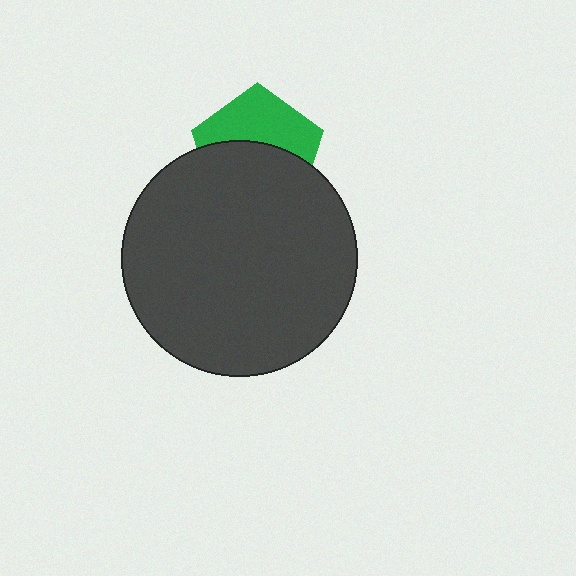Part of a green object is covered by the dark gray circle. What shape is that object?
It is a pentagon.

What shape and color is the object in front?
The object in front is a dark gray circle.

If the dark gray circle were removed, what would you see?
You would see the complete green pentagon.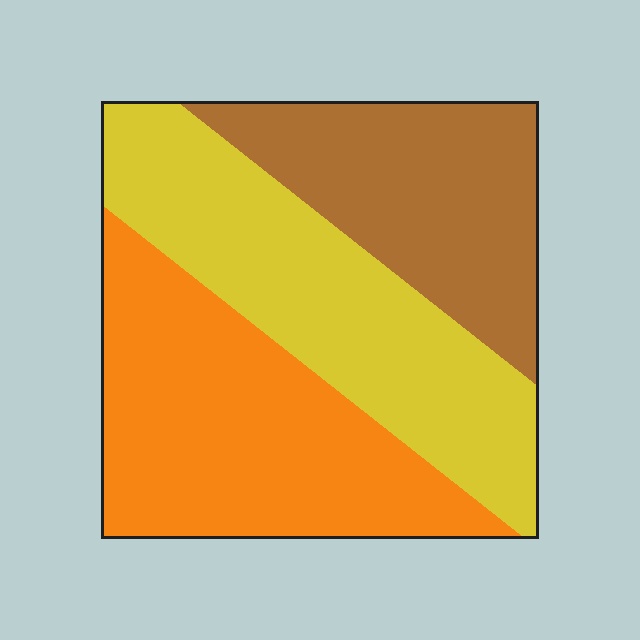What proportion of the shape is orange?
Orange takes up about three eighths (3/8) of the shape.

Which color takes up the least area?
Brown, at roughly 25%.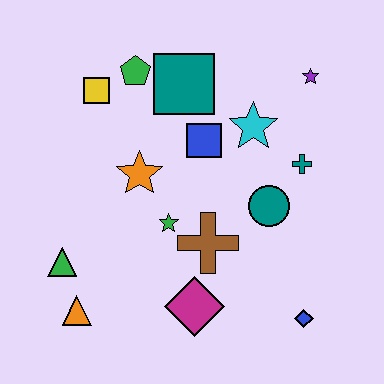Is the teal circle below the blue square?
Yes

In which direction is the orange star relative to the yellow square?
The orange star is below the yellow square.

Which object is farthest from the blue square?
The orange triangle is farthest from the blue square.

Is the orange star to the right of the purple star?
No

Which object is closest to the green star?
The brown cross is closest to the green star.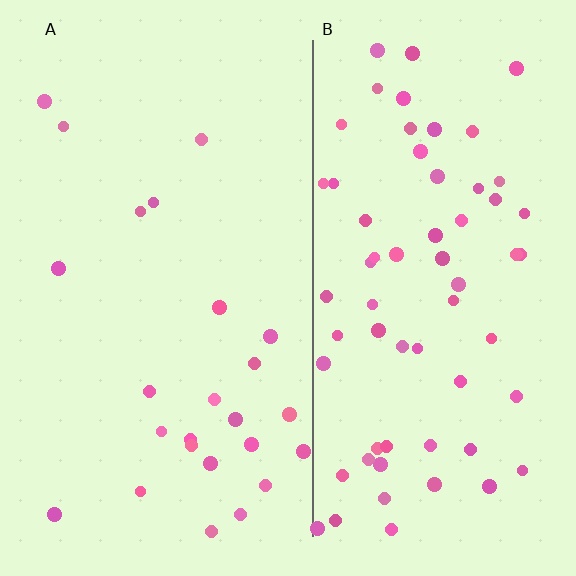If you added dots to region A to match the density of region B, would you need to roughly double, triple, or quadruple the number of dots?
Approximately triple.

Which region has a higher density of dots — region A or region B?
B (the right).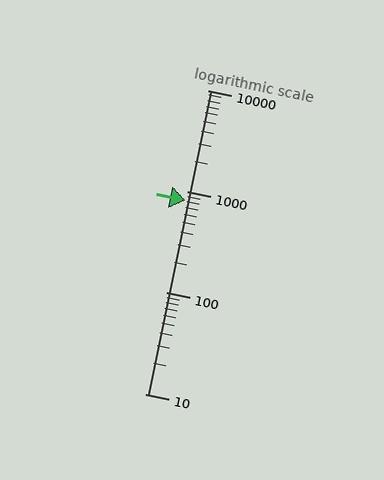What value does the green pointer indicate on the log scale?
The pointer indicates approximately 810.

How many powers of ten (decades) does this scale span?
The scale spans 3 decades, from 10 to 10000.